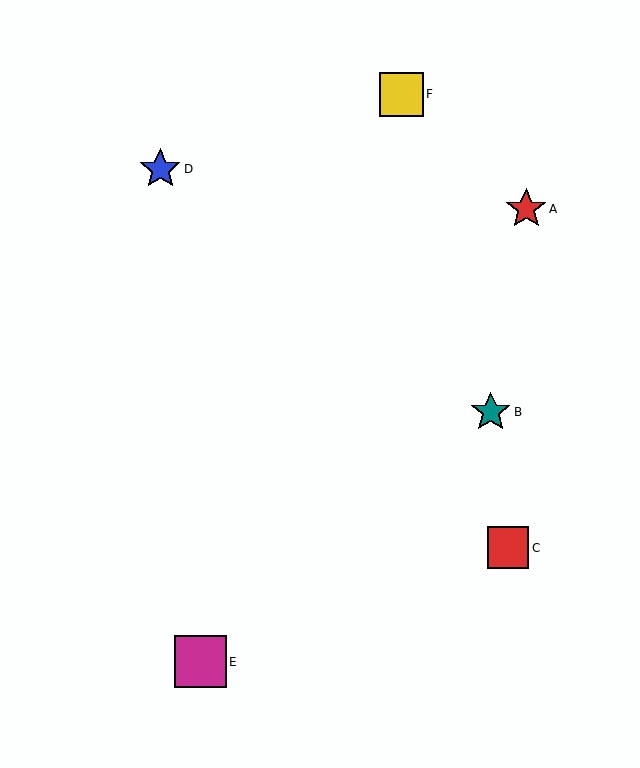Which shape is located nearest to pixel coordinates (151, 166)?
The blue star (labeled D) at (160, 169) is nearest to that location.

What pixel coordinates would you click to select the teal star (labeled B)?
Click at (491, 412) to select the teal star B.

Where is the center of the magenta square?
The center of the magenta square is at (200, 662).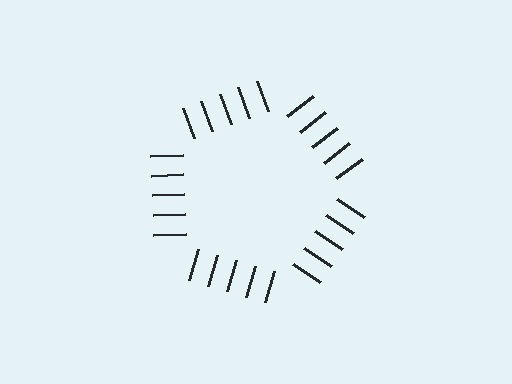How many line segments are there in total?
25 — 5 along each of the 5 edges.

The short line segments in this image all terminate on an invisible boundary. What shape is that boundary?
An illusory pentagon — the line segments terminate on its edges but no continuous stroke is drawn.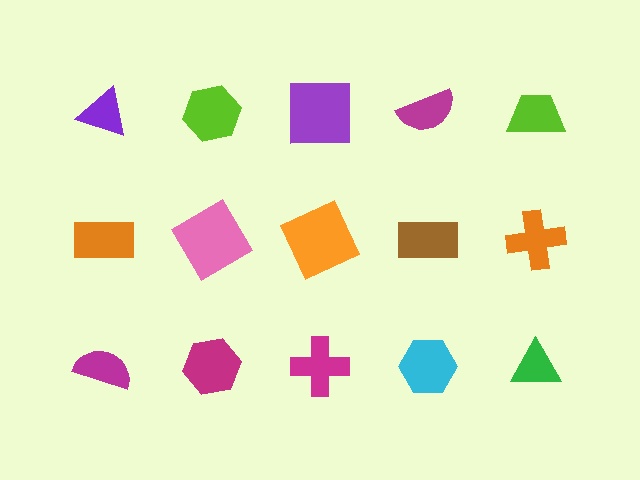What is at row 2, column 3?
An orange square.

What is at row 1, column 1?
A purple triangle.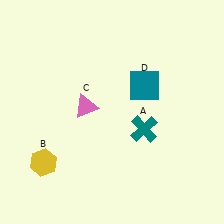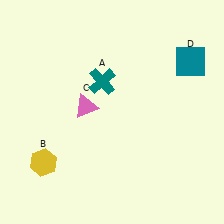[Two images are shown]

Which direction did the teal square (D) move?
The teal square (D) moved right.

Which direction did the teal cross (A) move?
The teal cross (A) moved up.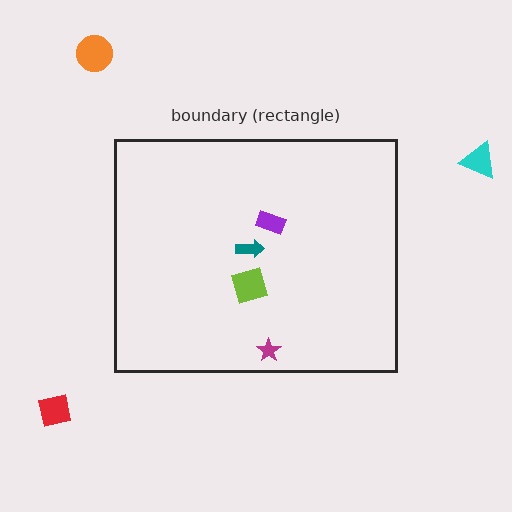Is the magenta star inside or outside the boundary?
Inside.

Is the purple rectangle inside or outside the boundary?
Inside.